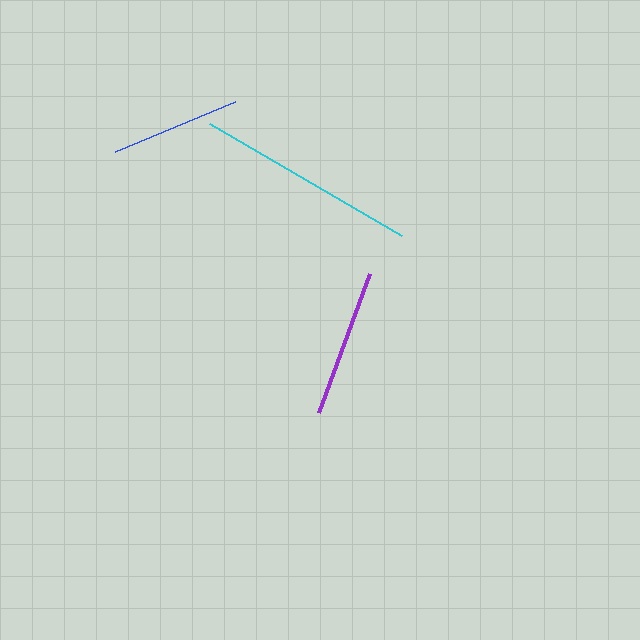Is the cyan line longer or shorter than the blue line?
The cyan line is longer than the blue line.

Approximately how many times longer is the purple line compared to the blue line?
The purple line is approximately 1.1 times the length of the blue line.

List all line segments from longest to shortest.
From longest to shortest: cyan, purple, blue.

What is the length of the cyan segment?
The cyan segment is approximately 222 pixels long.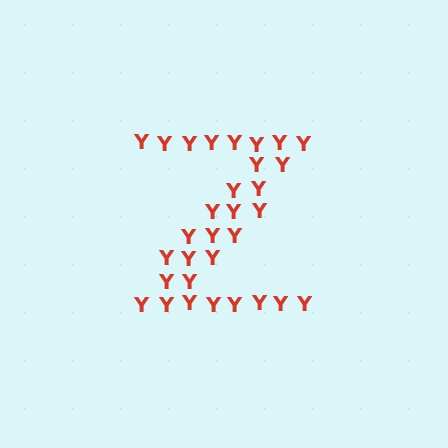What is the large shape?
The large shape is the letter Z.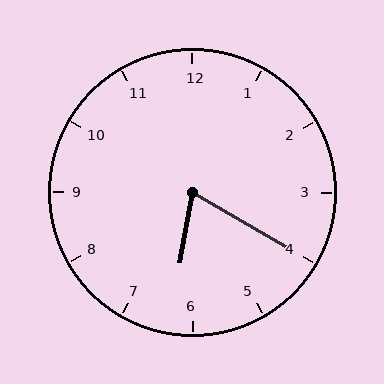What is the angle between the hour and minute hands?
Approximately 70 degrees.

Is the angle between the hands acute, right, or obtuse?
It is acute.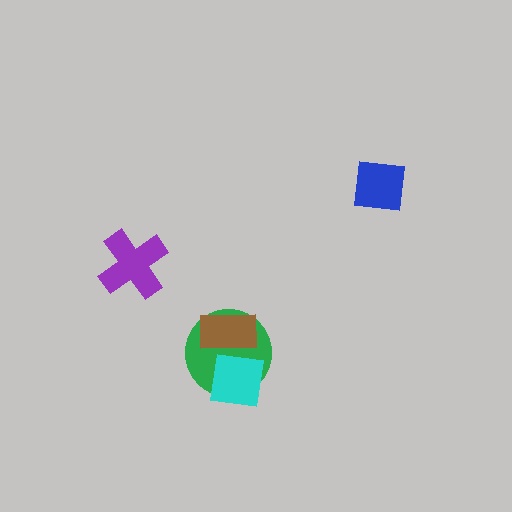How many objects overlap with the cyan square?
2 objects overlap with the cyan square.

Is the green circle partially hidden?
Yes, it is partially covered by another shape.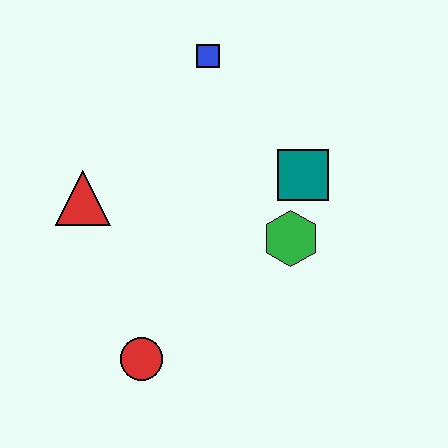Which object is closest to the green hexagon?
The teal square is closest to the green hexagon.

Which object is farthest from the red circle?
The blue square is farthest from the red circle.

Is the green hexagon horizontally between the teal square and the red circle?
Yes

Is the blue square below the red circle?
No